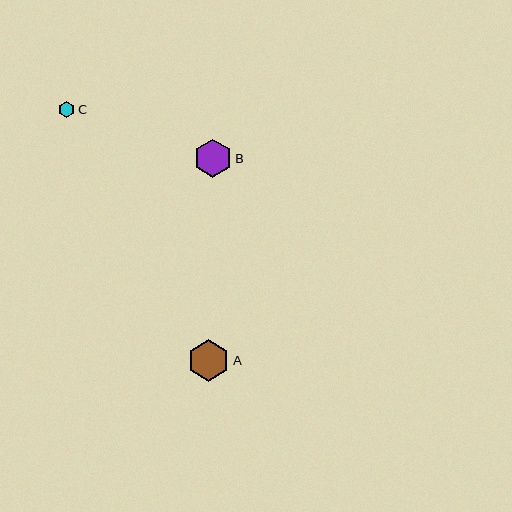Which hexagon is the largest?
Hexagon A is the largest with a size of approximately 41 pixels.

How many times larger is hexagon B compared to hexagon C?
Hexagon B is approximately 2.3 times the size of hexagon C.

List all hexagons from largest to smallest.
From largest to smallest: A, B, C.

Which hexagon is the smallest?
Hexagon C is the smallest with a size of approximately 16 pixels.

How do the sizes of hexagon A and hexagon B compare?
Hexagon A and hexagon B are approximately the same size.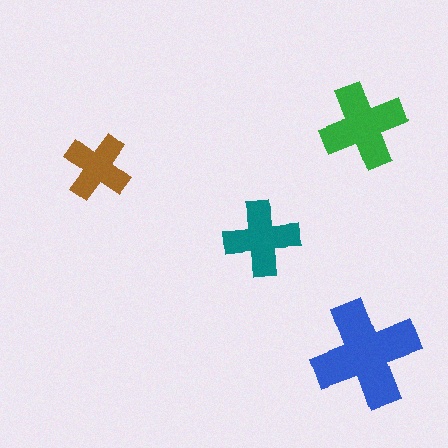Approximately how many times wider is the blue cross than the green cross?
About 1.5 times wider.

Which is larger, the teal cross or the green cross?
The green one.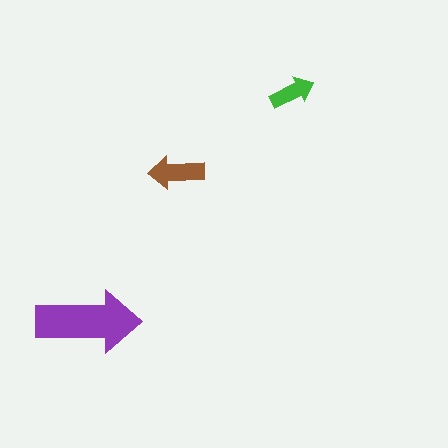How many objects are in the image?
There are 3 objects in the image.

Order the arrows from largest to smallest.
the purple one, the brown one, the green one.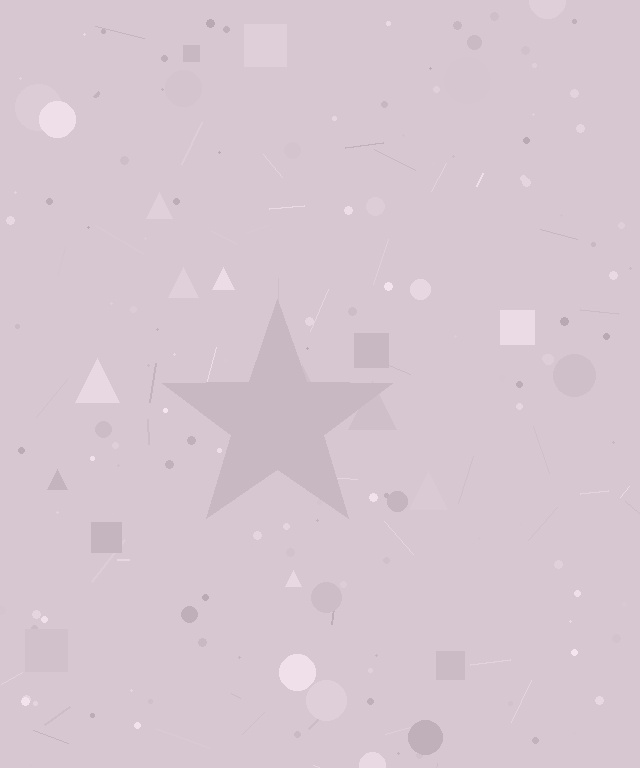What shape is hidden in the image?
A star is hidden in the image.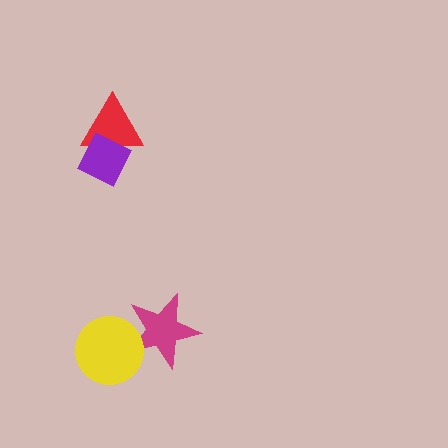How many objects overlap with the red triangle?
1 object overlaps with the red triangle.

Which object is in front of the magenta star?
The yellow circle is in front of the magenta star.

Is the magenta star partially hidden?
Yes, it is partially covered by another shape.